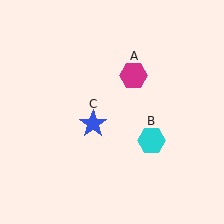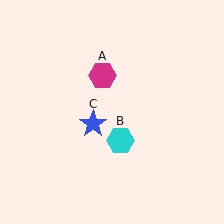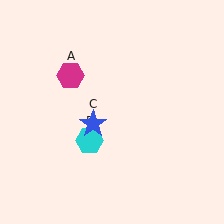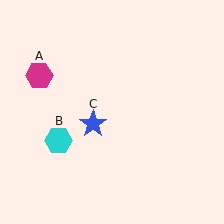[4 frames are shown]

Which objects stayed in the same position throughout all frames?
Blue star (object C) remained stationary.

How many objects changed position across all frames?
2 objects changed position: magenta hexagon (object A), cyan hexagon (object B).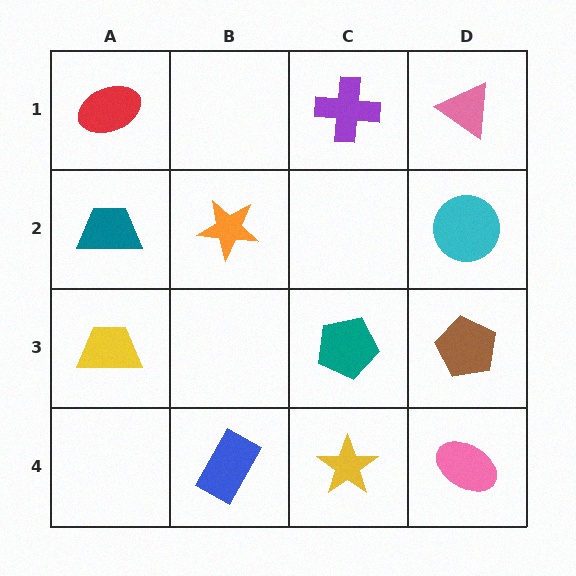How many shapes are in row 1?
3 shapes.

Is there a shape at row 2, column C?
No, that cell is empty.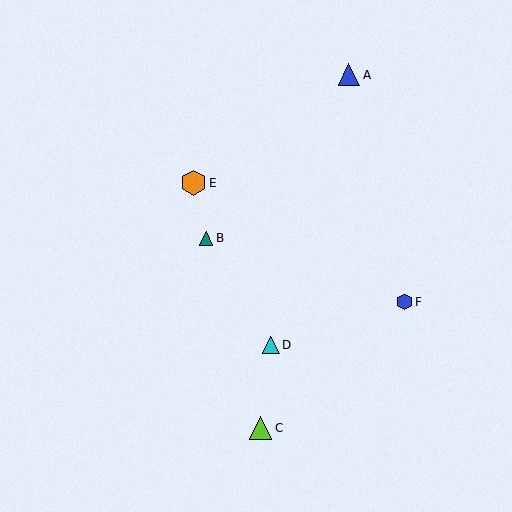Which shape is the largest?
The orange hexagon (labeled E) is the largest.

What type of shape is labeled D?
Shape D is a cyan triangle.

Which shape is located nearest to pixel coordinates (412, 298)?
The blue hexagon (labeled F) at (405, 302) is nearest to that location.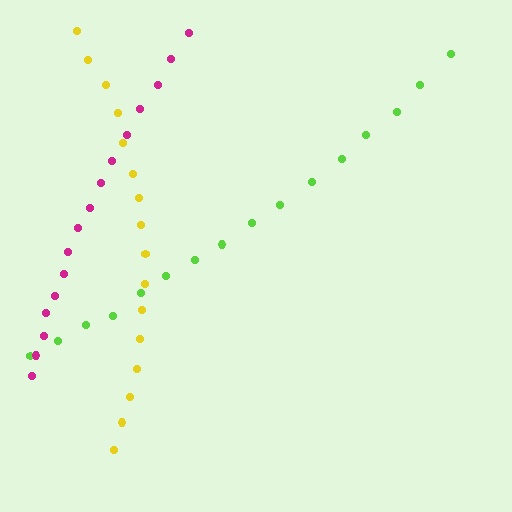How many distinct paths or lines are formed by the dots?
There are 3 distinct paths.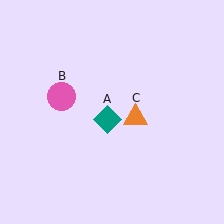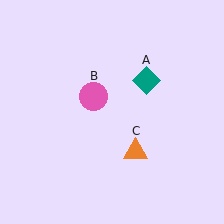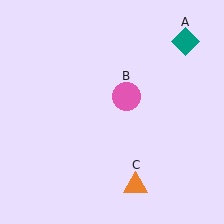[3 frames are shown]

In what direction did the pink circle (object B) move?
The pink circle (object B) moved right.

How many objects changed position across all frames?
3 objects changed position: teal diamond (object A), pink circle (object B), orange triangle (object C).